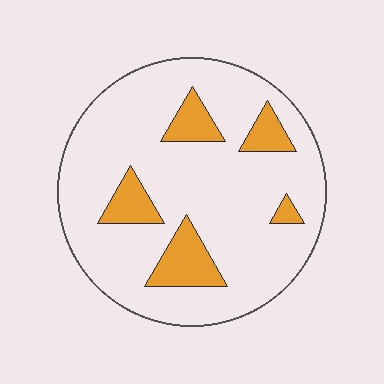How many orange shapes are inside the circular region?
5.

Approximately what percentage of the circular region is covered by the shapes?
Approximately 15%.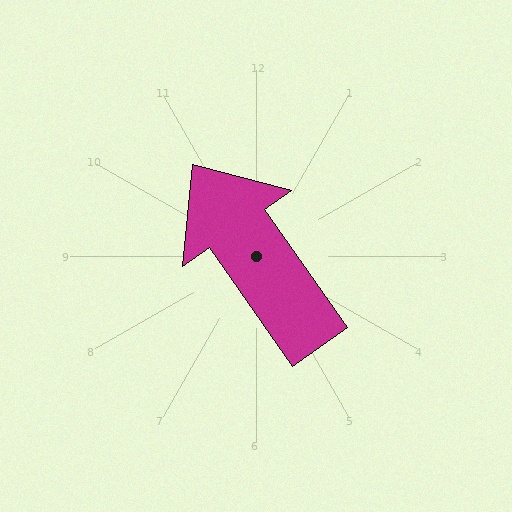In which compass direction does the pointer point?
Northwest.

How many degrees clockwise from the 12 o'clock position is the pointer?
Approximately 325 degrees.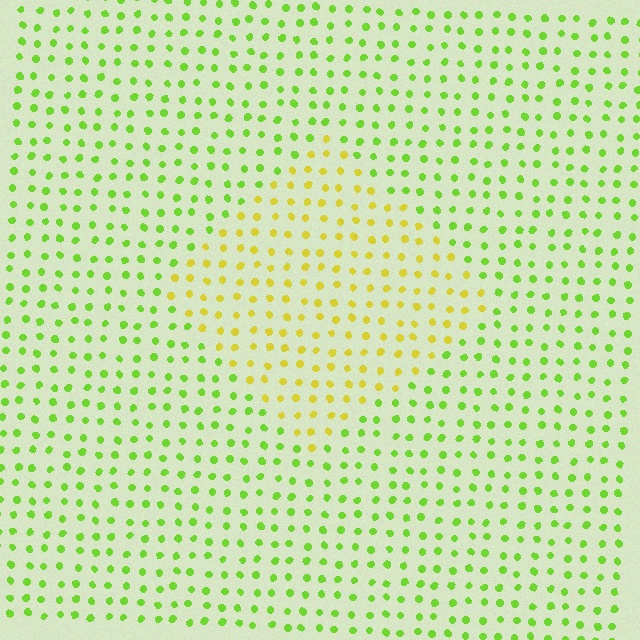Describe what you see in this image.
The image is filled with small lime elements in a uniform arrangement. A diamond-shaped region is visible where the elements are tinted to a slightly different hue, forming a subtle color boundary.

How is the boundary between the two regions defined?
The boundary is defined purely by a slight shift in hue (about 40 degrees). Spacing, size, and orientation are identical on both sides.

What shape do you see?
I see a diamond.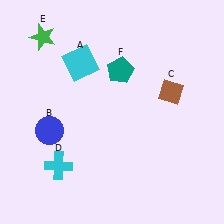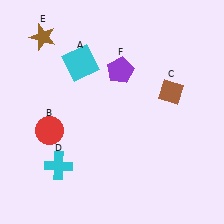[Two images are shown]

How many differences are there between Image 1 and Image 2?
There are 3 differences between the two images.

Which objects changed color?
B changed from blue to red. E changed from green to brown. F changed from teal to purple.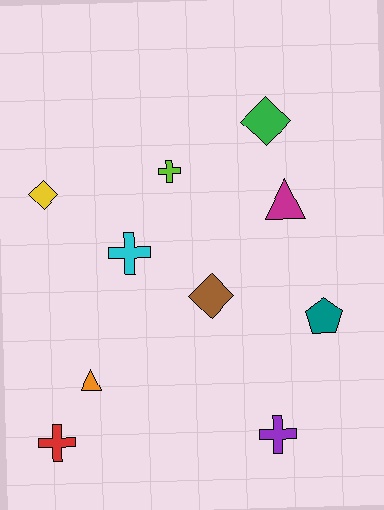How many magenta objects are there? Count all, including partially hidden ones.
There is 1 magenta object.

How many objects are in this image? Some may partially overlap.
There are 10 objects.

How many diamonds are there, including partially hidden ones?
There are 3 diamonds.